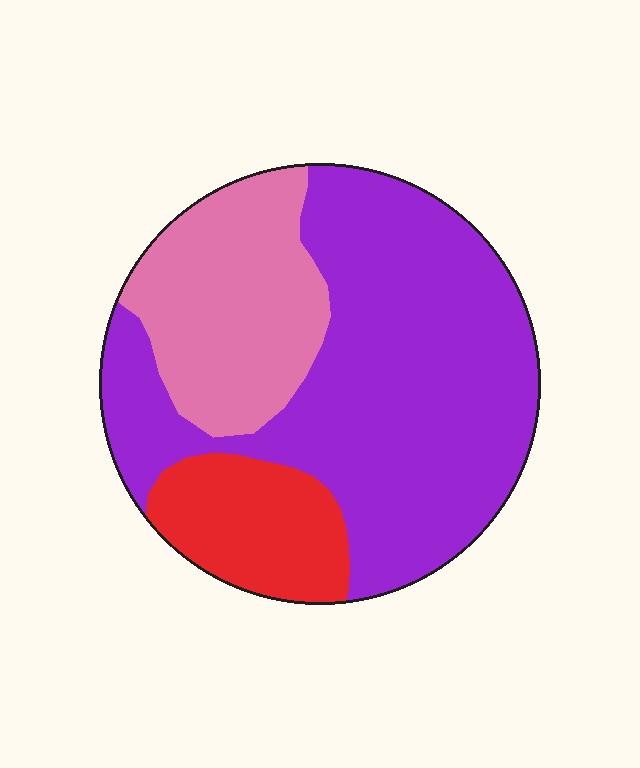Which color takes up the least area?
Red, at roughly 15%.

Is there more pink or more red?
Pink.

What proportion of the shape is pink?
Pink covers around 25% of the shape.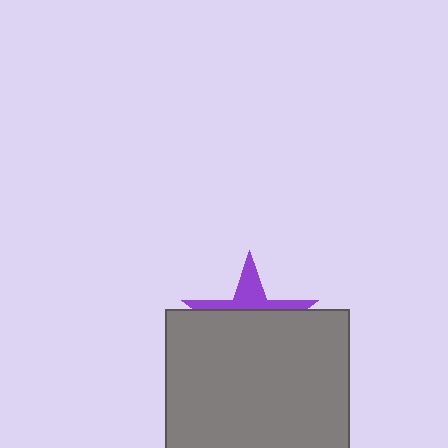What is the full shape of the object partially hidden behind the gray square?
The partially hidden object is a purple star.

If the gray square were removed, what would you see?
You would see the complete purple star.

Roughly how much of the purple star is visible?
A small part of it is visible (roughly 34%).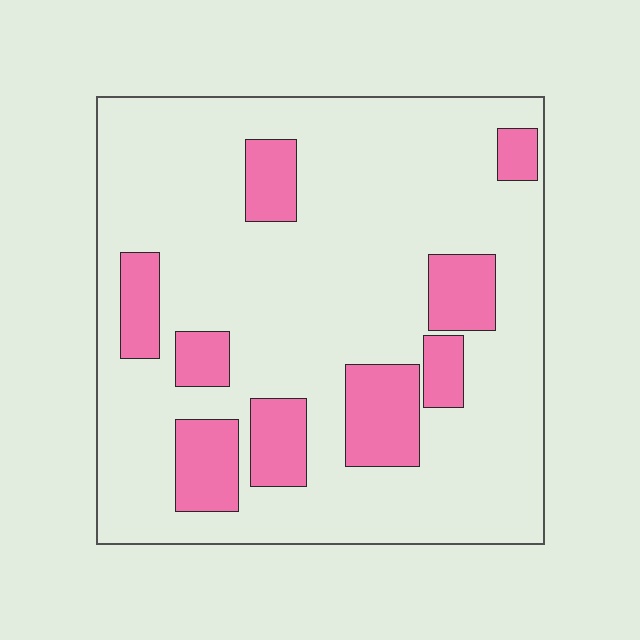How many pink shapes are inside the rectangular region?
9.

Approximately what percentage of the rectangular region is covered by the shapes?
Approximately 20%.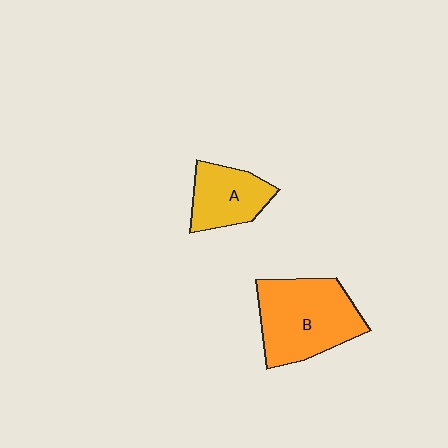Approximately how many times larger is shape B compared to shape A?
Approximately 1.7 times.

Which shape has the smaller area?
Shape A (yellow).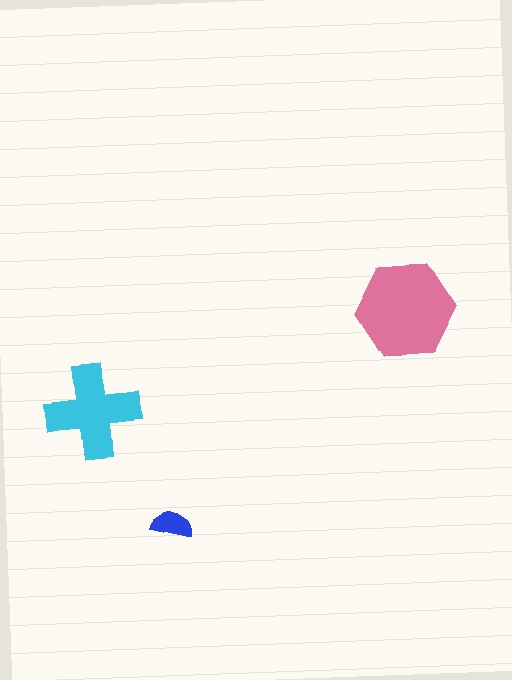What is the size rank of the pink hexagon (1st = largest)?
1st.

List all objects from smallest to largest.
The blue semicircle, the cyan cross, the pink hexagon.